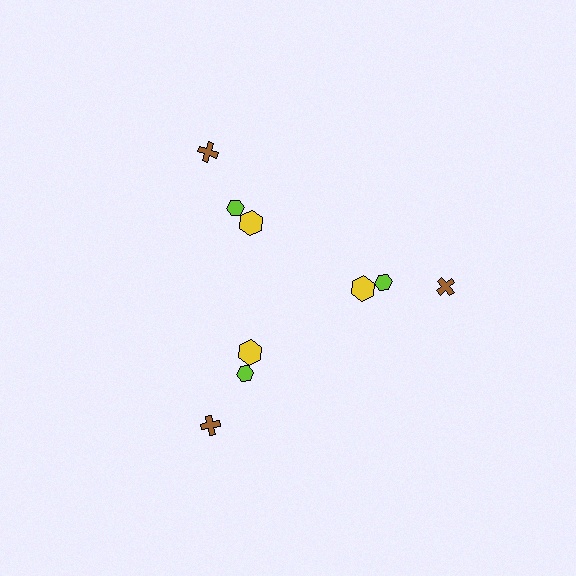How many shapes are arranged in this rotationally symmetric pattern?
There are 9 shapes, arranged in 3 groups of 3.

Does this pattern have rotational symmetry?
Yes, this pattern has 3-fold rotational symmetry. It looks the same after rotating 120 degrees around the center.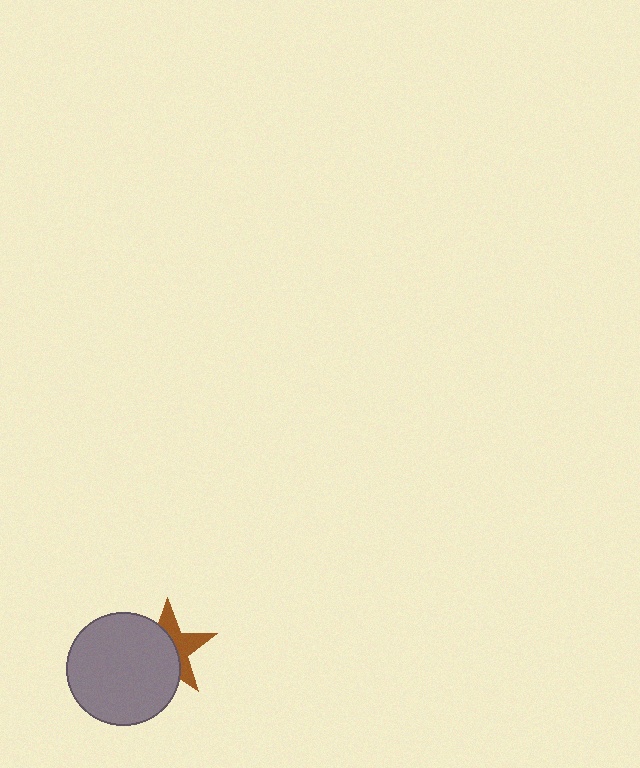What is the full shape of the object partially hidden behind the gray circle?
The partially hidden object is a brown star.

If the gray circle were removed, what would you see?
You would see the complete brown star.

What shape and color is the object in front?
The object in front is a gray circle.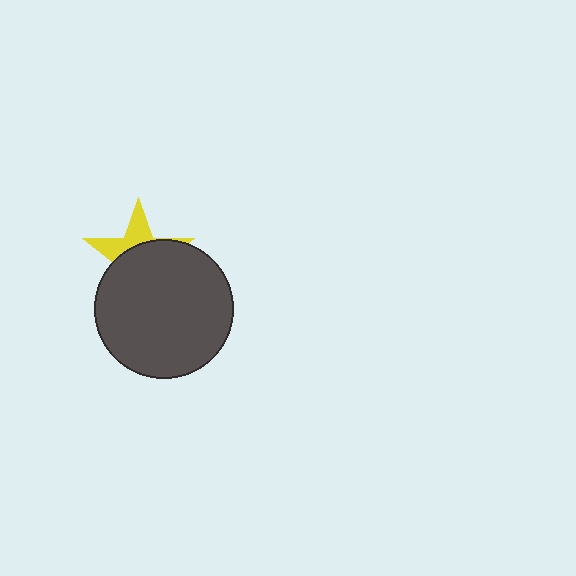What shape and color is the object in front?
The object in front is a dark gray circle.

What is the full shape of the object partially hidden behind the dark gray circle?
The partially hidden object is a yellow star.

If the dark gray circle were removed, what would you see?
You would see the complete yellow star.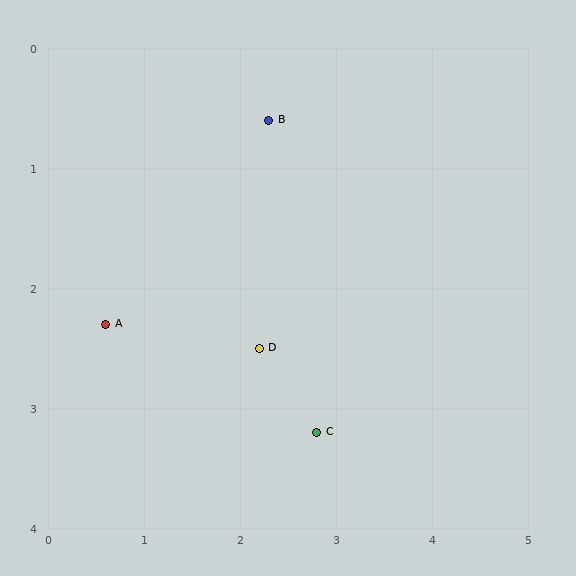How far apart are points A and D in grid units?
Points A and D are about 1.6 grid units apart.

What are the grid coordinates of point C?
Point C is at approximately (2.8, 3.2).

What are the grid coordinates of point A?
Point A is at approximately (0.6, 2.3).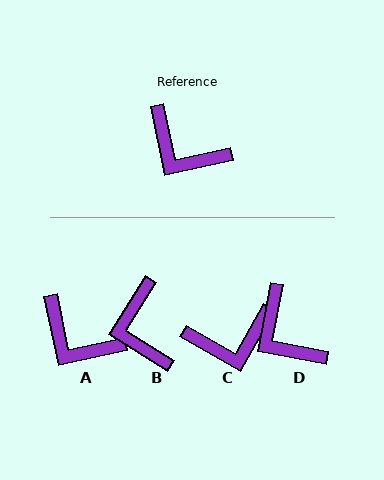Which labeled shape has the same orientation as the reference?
A.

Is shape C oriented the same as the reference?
No, it is off by about 49 degrees.